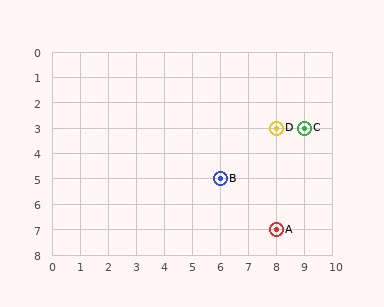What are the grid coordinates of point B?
Point B is at grid coordinates (6, 5).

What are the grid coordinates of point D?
Point D is at grid coordinates (8, 3).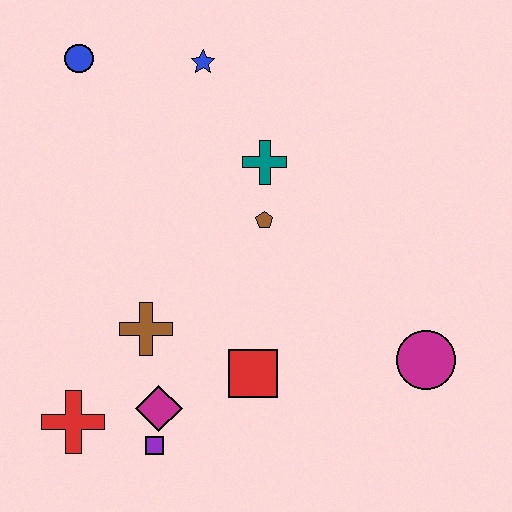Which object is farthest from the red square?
The blue circle is farthest from the red square.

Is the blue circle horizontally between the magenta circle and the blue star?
No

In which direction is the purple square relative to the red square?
The purple square is to the left of the red square.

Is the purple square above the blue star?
No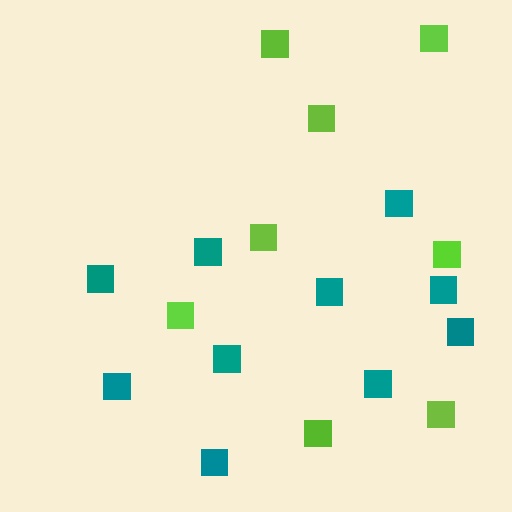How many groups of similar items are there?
There are 2 groups: one group of teal squares (10) and one group of lime squares (8).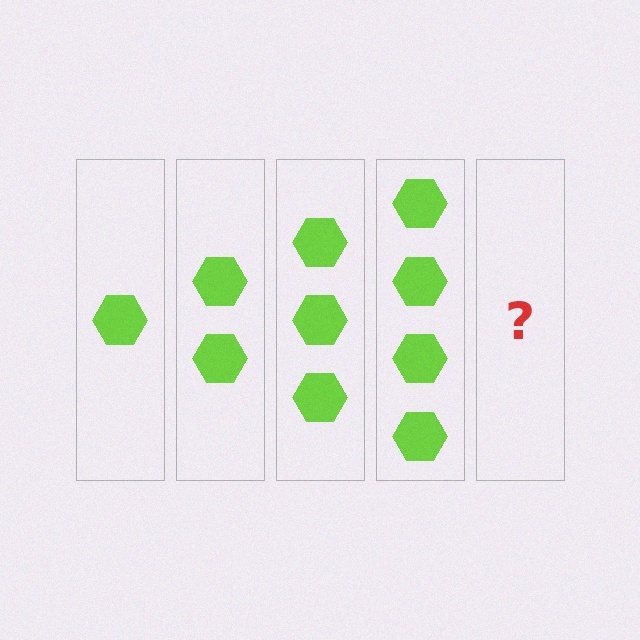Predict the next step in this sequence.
The next step is 5 hexagons.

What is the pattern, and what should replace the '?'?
The pattern is that each step adds one more hexagon. The '?' should be 5 hexagons.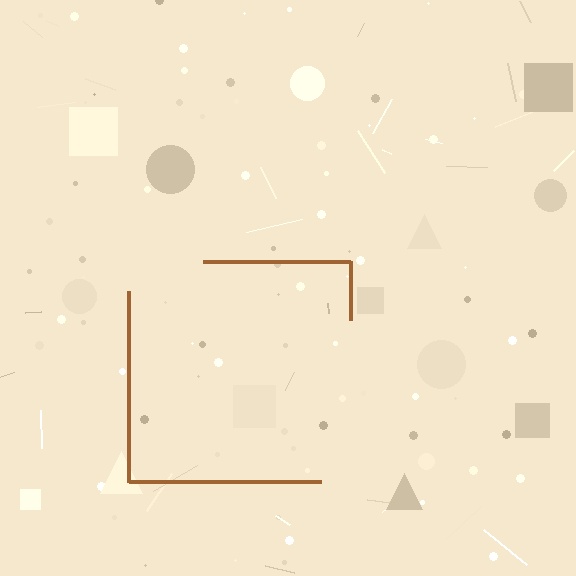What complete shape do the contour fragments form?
The contour fragments form a square.